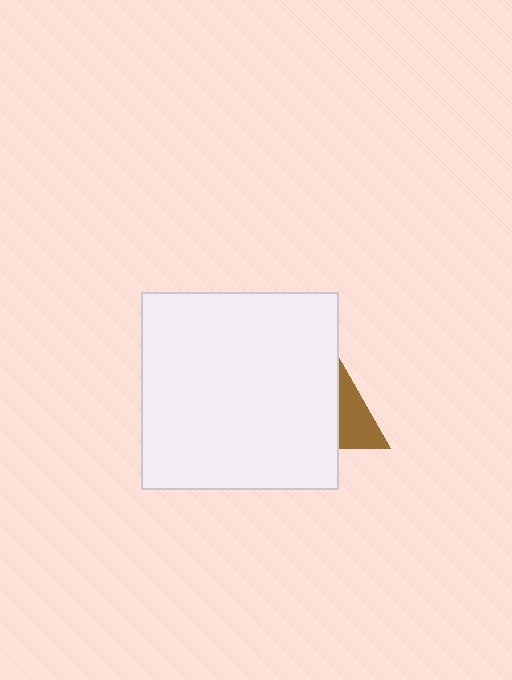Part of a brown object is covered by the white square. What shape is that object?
It is a triangle.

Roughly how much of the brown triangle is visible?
A small part of it is visible (roughly 40%).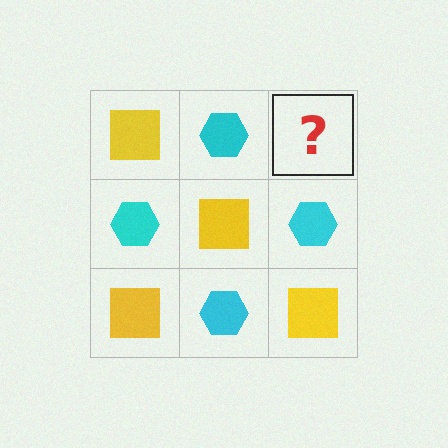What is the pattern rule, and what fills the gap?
The rule is that it alternates yellow square and cyan hexagon in a checkerboard pattern. The gap should be filled with a yellow square.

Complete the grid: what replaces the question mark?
The question mark should be replaced with a yellow square.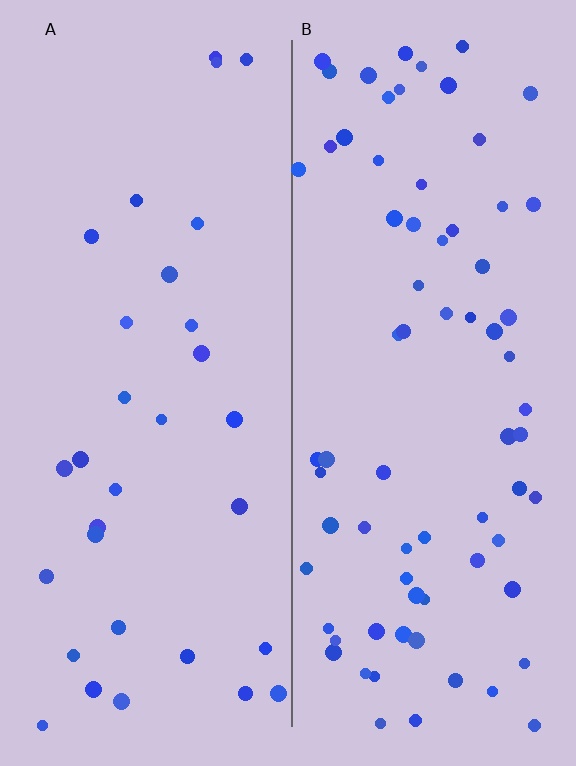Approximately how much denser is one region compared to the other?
Approximately 2.3× — region B over region A.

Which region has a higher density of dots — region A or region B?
B (the right).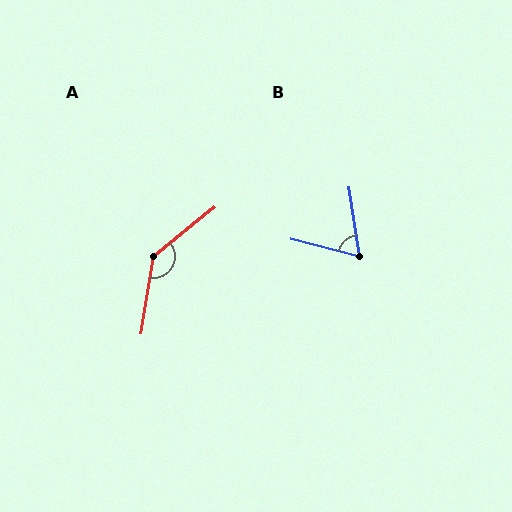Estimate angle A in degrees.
Approximately 138 degrees.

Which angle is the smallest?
B, at approximately 67 degrees.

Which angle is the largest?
A, at approximately 138 degrees.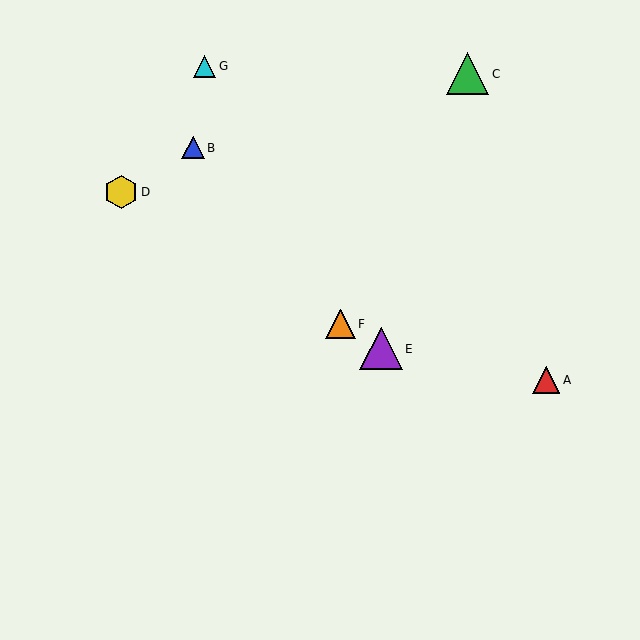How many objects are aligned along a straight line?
3 objects (D, E, F) are aligned along a straight line.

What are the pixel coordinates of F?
Object F is at (340, 324).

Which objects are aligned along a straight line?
Objects D, E, F are aligned along a straight line.